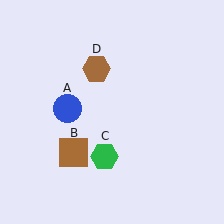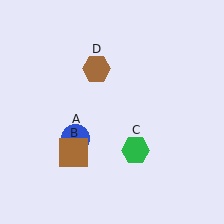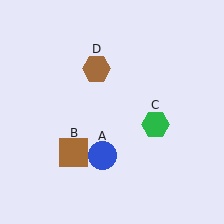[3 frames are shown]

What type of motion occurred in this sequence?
The blue circle (object A), green hexagon (object C) rotated counterclockwise around the center of the scene.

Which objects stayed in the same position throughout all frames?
Brown square (object B) and brown hexagon (object D) remained stationary.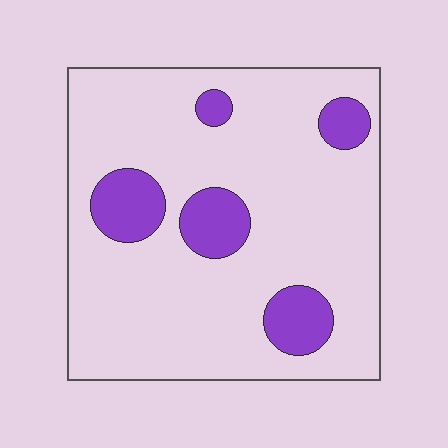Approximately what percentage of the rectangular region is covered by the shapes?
Approximately 15%.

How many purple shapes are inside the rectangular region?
5.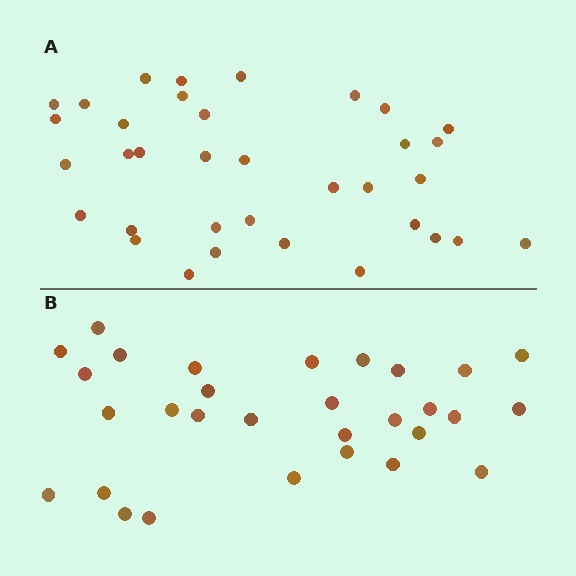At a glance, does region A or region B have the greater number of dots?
Region A (the top region) has more dots.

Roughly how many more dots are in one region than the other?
Region A has about 5 more dots than region B.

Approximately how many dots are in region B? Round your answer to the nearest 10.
About 30 dots.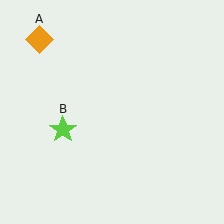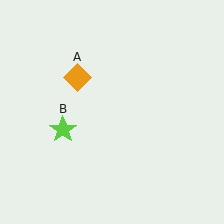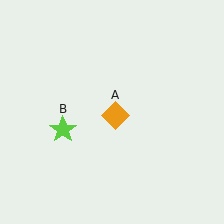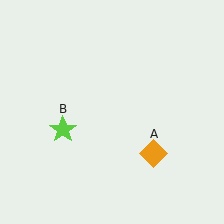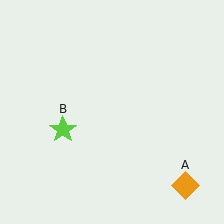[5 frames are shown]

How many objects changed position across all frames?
1 object changed position: orange diamond (object A).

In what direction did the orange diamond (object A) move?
The orange diamond (object A) moved down and to the right.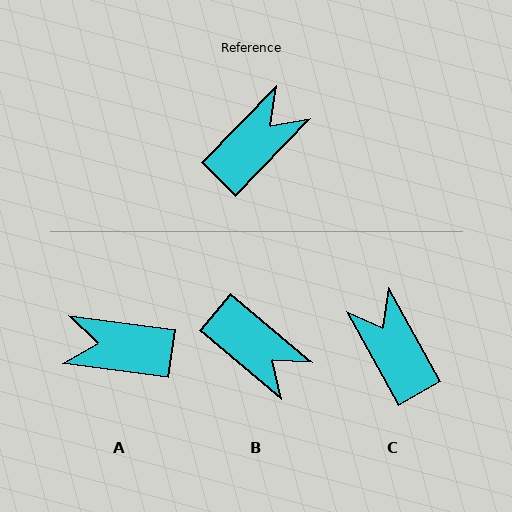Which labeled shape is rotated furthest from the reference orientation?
A, about 127 degrees away.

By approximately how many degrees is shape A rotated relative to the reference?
Approximately 127 degrees counter-clockwise.